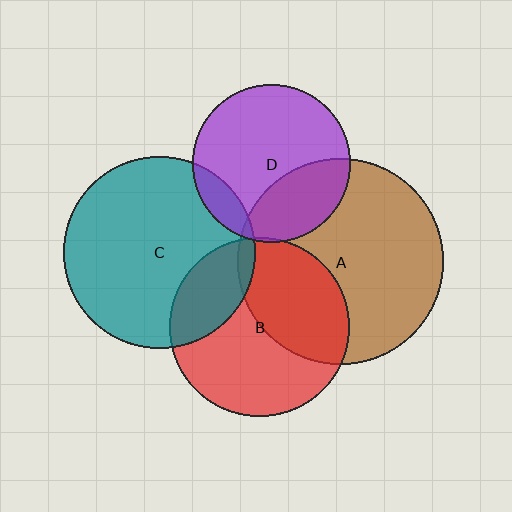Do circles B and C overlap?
Yes.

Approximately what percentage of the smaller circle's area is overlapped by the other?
Approximately 25%.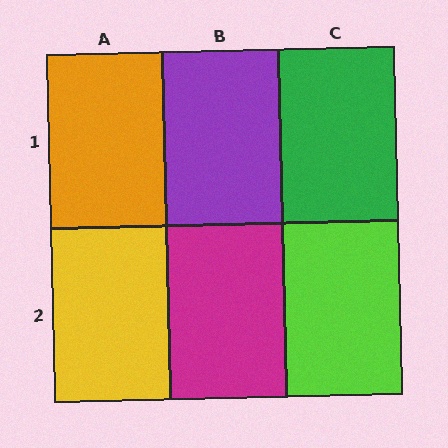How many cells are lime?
1 cell is lime.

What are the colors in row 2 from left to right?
Yellow, magenta, lime.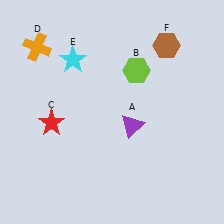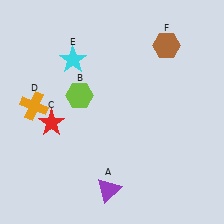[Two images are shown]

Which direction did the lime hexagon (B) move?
The lime hexagon (B) moved left.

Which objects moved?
The objects that moved are: the purple triangle (A), the lime hexagon (B), the orange cross (D).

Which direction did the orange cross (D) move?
The orange cross (D) moved down.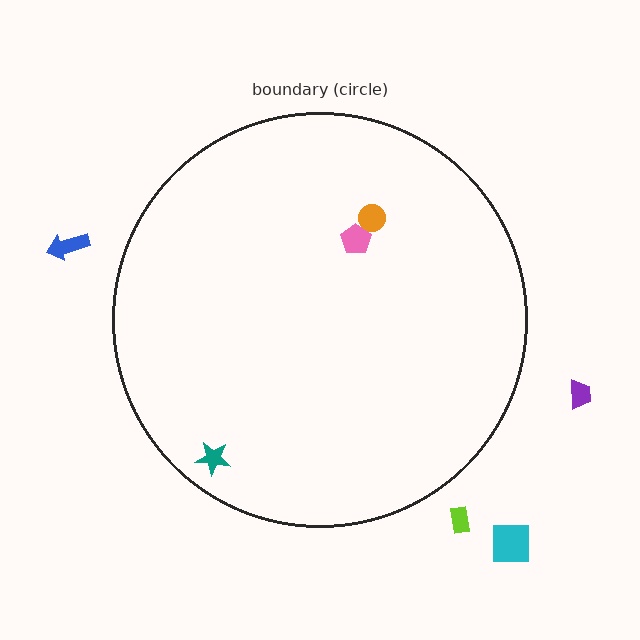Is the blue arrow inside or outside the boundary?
Outside.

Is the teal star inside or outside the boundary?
Inside.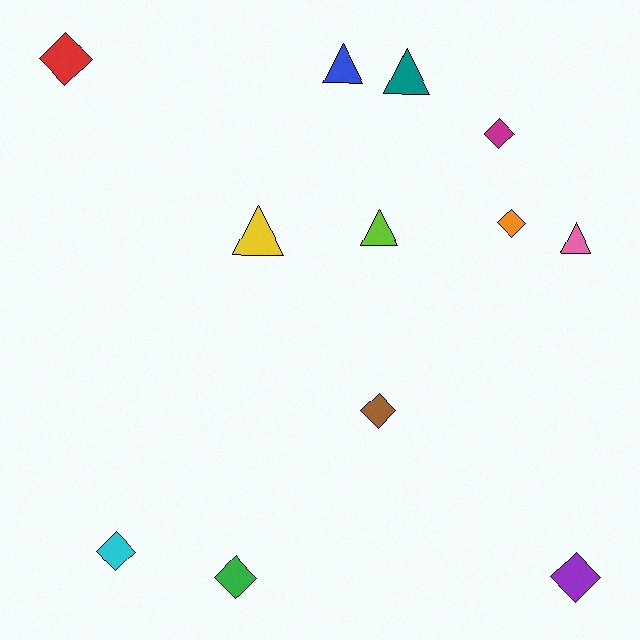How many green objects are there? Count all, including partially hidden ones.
There is 1 green object.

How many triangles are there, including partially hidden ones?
There are 5 triangles.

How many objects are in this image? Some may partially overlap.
There are 12 objects.